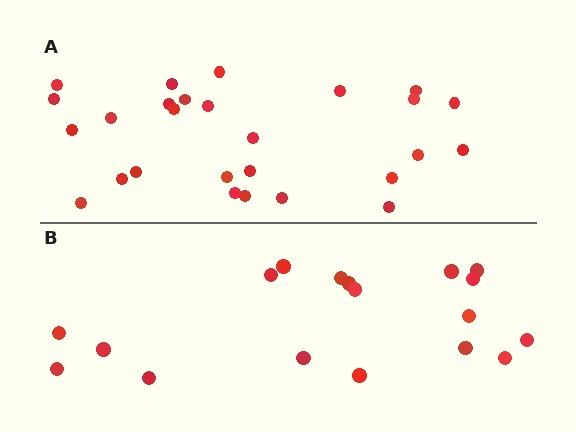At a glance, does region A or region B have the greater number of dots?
Region A (the top region) has more dots.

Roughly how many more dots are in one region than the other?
Region A has roughly 8 or so more dots than region B.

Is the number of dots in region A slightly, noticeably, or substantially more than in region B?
Region A has substantially more. The ratio is roughly 1.5 to 1.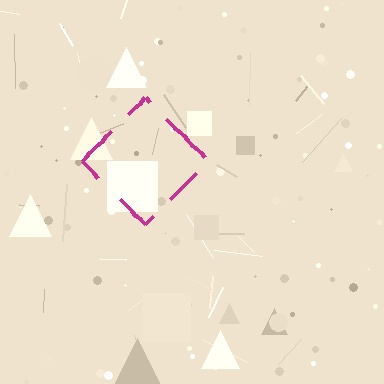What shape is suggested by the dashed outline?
The dashed outline suggests a diamond.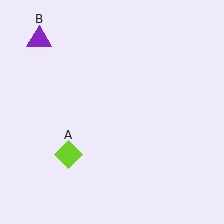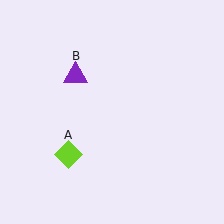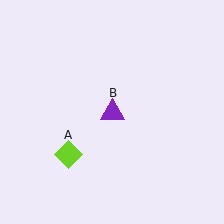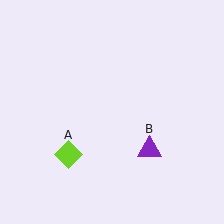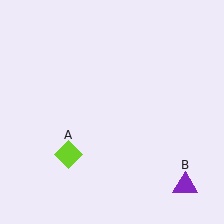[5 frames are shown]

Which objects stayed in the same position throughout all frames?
Lime diamond (object A) remained stationary.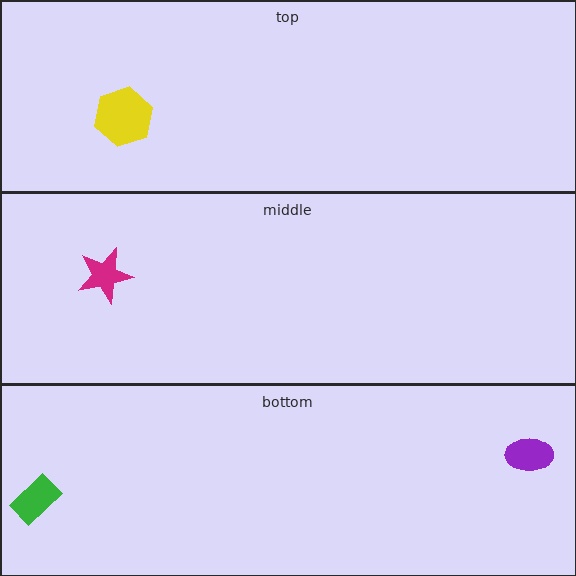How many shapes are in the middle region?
1.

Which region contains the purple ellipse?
The bottom region.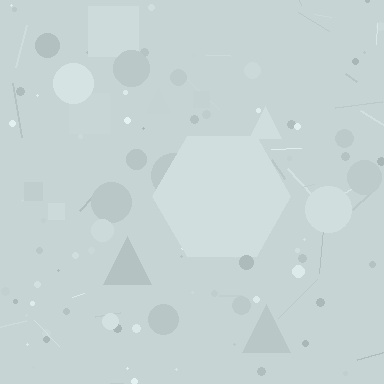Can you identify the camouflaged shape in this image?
The camouflaged shape is a hexagon.